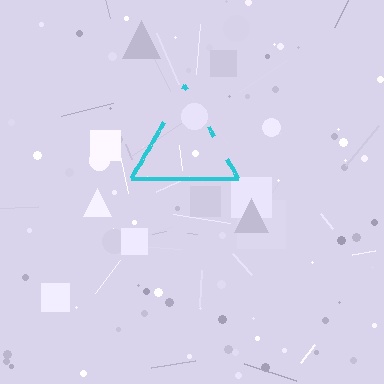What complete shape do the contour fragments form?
The contour fragments form a triangle.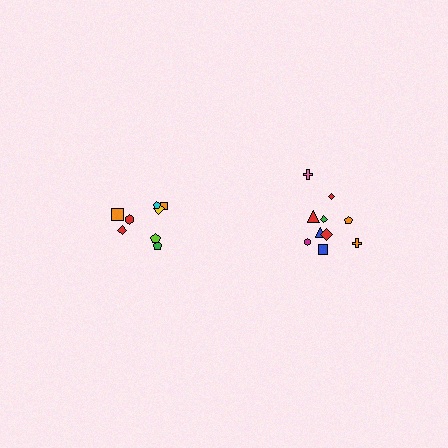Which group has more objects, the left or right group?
The right group.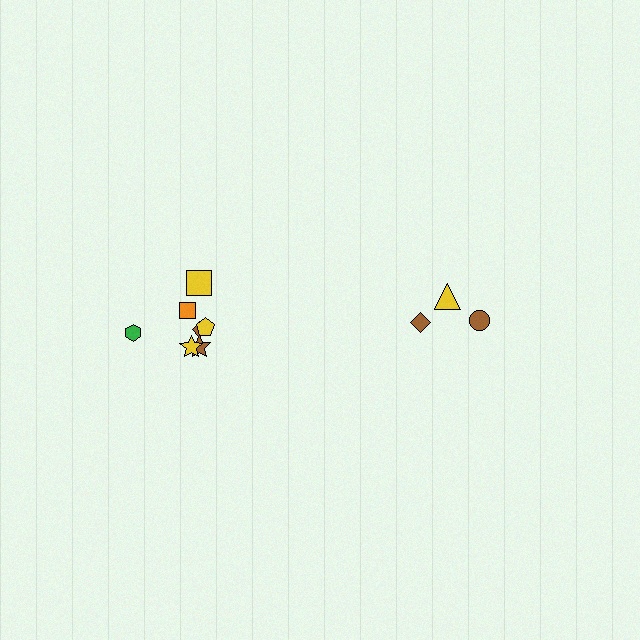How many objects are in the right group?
There are 3 objects.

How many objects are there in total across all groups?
There are 10 objects.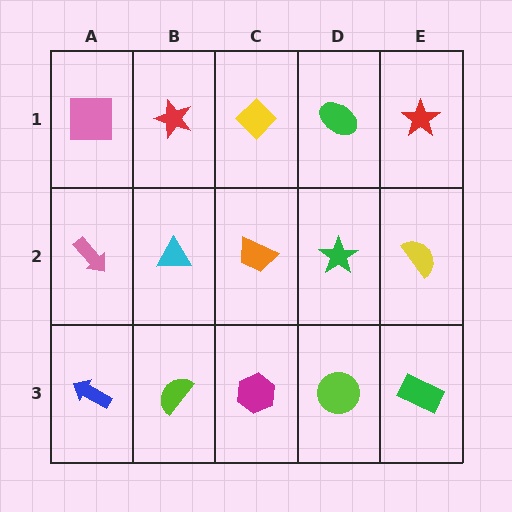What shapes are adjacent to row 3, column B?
A cyan triangle (row 2, column B), a blue arrow (row 3, column A), a magenta hexagon (row 3, column C).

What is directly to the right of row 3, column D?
A green rectangle.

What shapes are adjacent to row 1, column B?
A cyan triangle (row 2, column B), a pink square (row 1, column A), a yellow diamond (row 1, column C).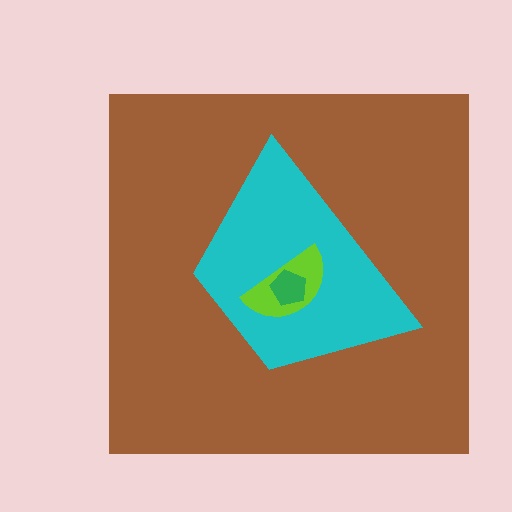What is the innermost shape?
The green pentagon.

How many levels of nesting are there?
4.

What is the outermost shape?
The brown square.